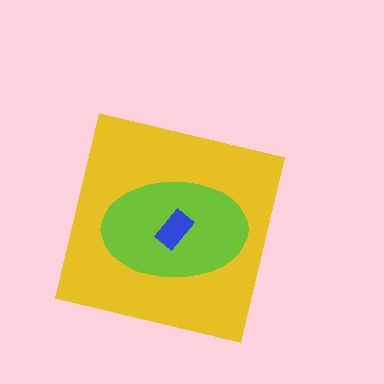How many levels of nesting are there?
3.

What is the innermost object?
The blue rectangle.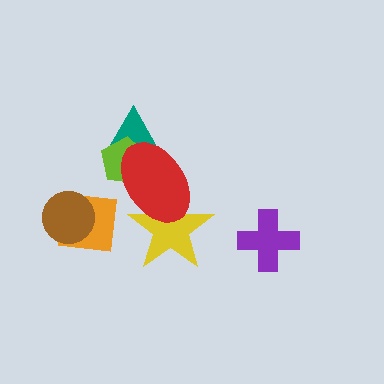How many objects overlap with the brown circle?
1 object overlaps with the brown circle.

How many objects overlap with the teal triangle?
2 objects overlap with the teal triangle.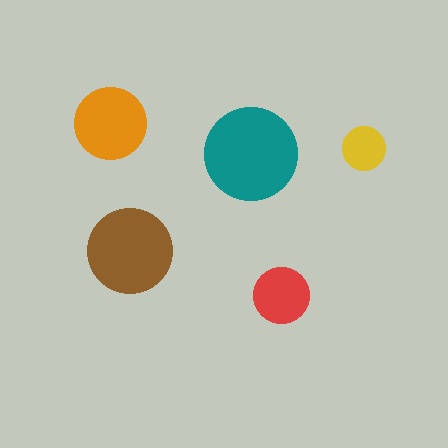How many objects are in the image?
There are 5 objects in the image.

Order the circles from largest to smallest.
the teal one, the brown one, the orange one, the red one, the yellow one.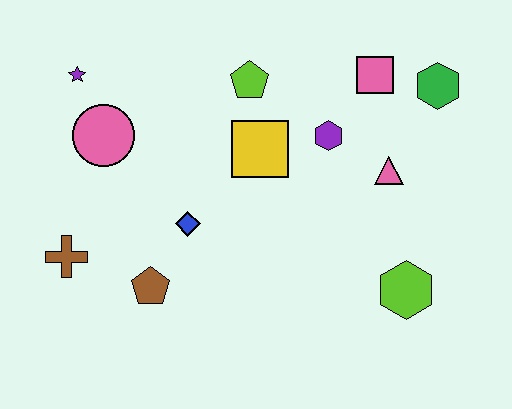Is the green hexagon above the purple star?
No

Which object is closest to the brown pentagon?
The blue diamond is closest to the brown pentagon.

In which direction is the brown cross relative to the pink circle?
The brown cross is below the pink circle.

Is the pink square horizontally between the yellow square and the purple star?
No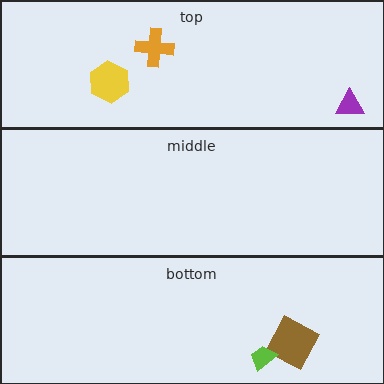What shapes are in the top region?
The orange cross, the purple triangle, the yellow hexagon.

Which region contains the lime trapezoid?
The bottom region.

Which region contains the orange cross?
The top region.